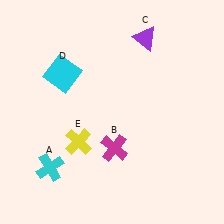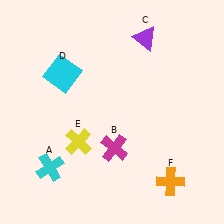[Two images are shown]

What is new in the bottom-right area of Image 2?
An orange cross (F) was added in the bottom-right area of Image 2.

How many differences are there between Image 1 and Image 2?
There is 1 difference between the two images.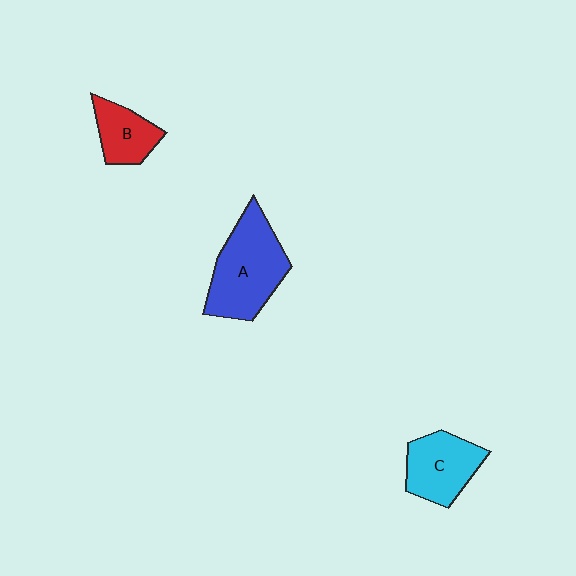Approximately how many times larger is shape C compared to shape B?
Approximately 1.4 times.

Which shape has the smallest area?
Shape B (red).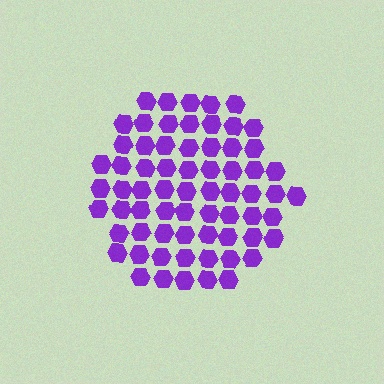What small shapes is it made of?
It is made of small hexagons.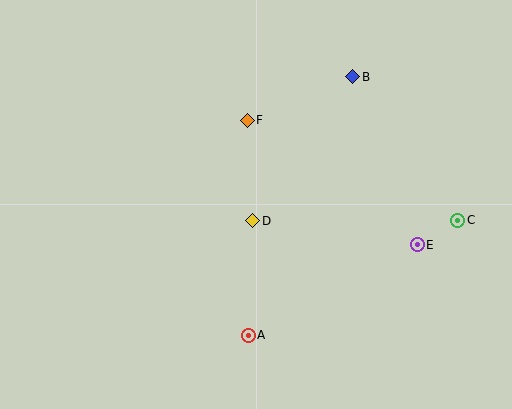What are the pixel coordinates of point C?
Point C is at (458, 220).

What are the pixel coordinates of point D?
Point D is at (253, 221).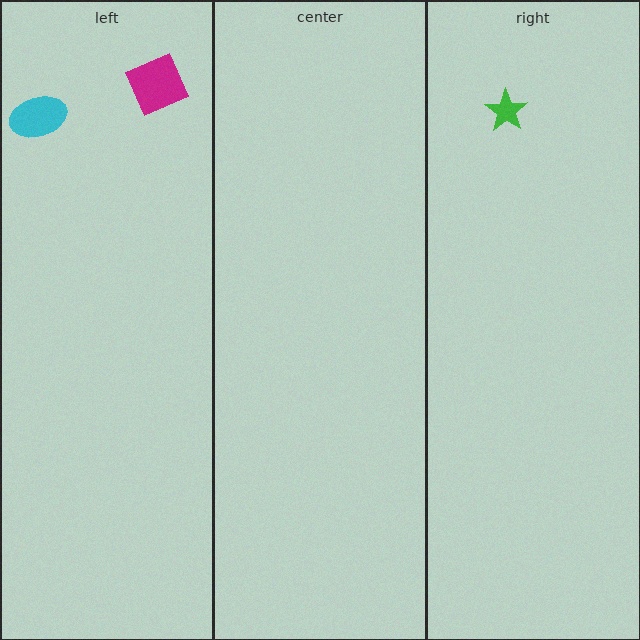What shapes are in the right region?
The green star.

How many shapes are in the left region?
2.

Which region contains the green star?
The right region.